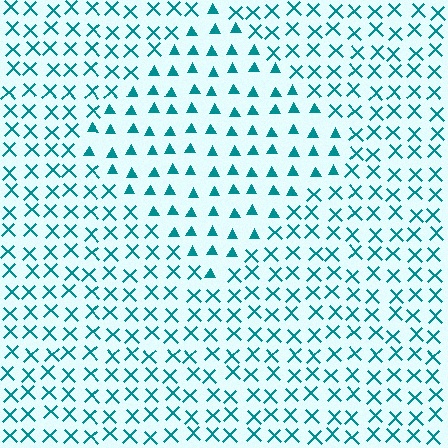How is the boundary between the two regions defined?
The boundary is defined by a change in element shape: triangles inside vs. X marks outside. All elements share the same color and spacing.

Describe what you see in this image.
The image is filled with small teal elements arranged in a uniform grid. A diamond-shaped region contains triangles, while the surrounding area contains X marks. The boundary is defined purely by the change in element shape.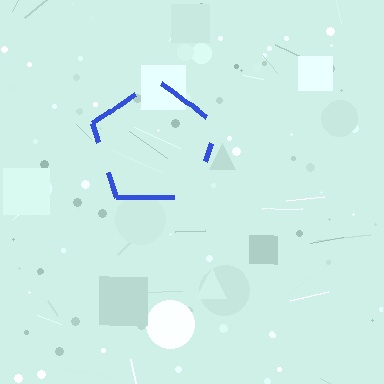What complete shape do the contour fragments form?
The contour fragments form a pentagon.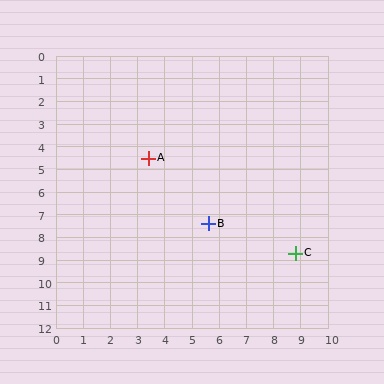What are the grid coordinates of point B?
Point B is at approximately (5.6, 7.4).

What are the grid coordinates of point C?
Point C is at approximately (8.8, 8.7).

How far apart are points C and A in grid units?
Points C and A are about 6.8 grid units apart.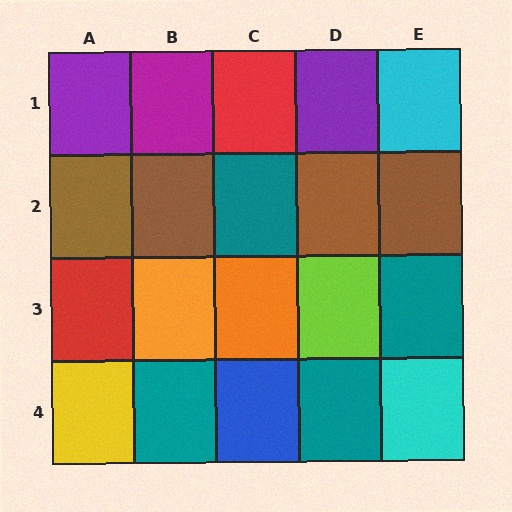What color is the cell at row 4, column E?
Cyan.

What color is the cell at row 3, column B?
Orange.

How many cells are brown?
4 cells are brown.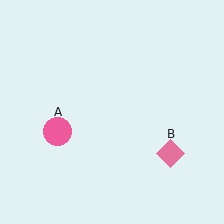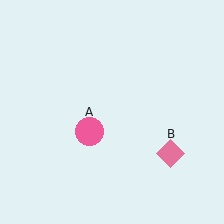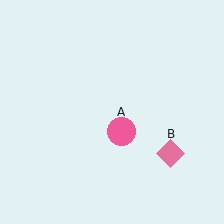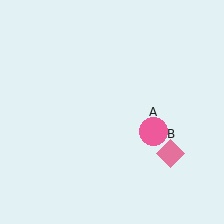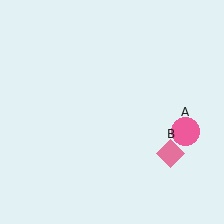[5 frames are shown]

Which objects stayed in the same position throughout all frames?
Pink diamond (object B) remained stationary.